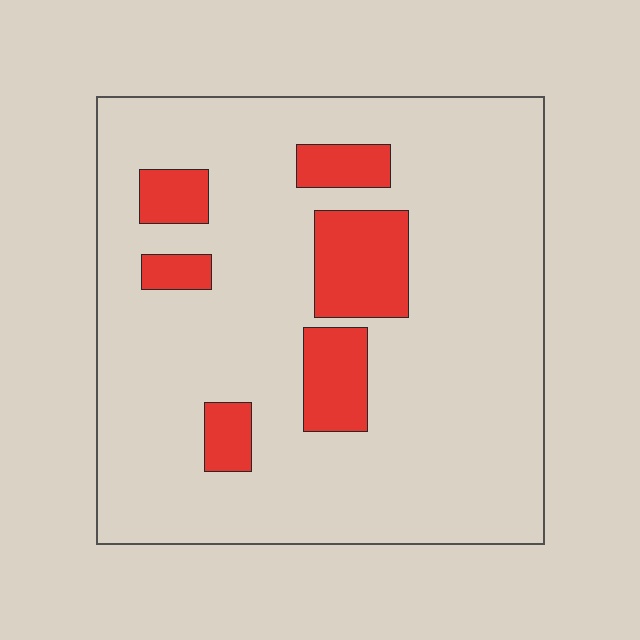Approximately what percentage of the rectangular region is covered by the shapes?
Approximately 15%.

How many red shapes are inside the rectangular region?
6.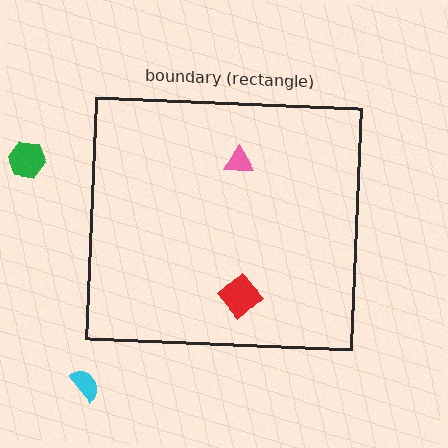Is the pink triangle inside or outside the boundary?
Inside.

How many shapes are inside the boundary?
2 inside, 2 outside.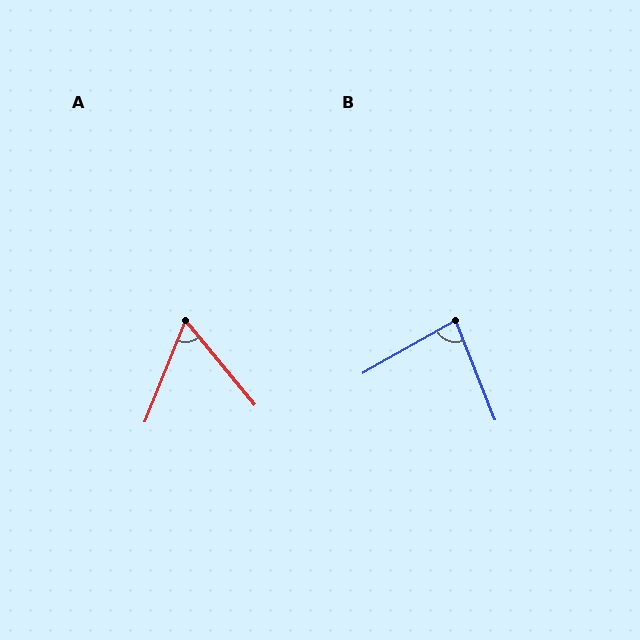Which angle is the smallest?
A, at approximately 61 degrees.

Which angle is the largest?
B, at approximately 82 degrees.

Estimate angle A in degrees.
Approximately 61 degrees.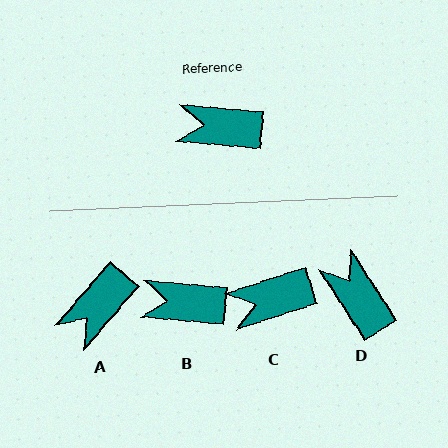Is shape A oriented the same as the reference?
No, it is off by about 55 degrees.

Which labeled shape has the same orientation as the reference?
B.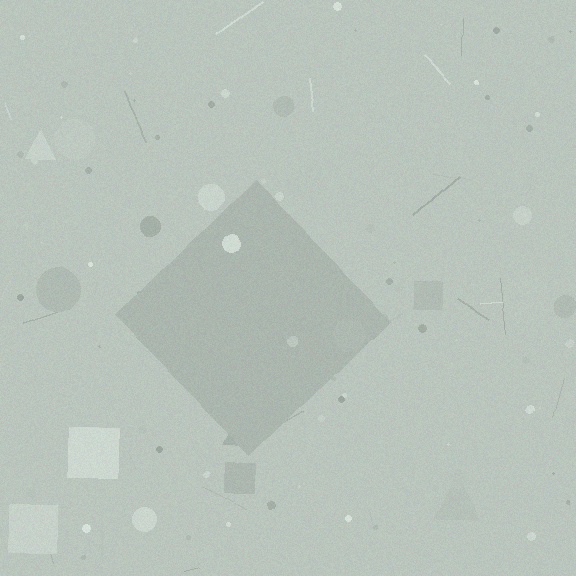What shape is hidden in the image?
A diamond is hidden in the image.